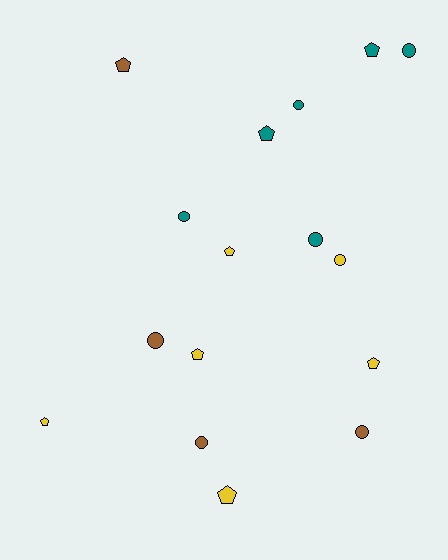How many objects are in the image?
There are 16 objects.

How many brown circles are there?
There are 3 brown circles.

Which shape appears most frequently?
Pentagon, with 8 objects.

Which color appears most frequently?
Yellow, with 6 objects.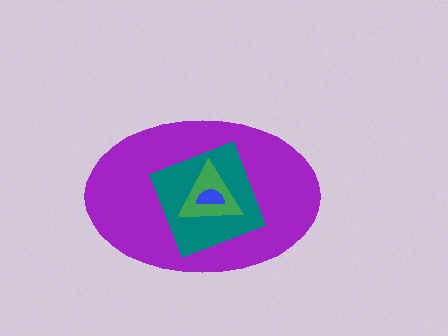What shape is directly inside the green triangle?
The blue semicircle.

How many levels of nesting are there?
4.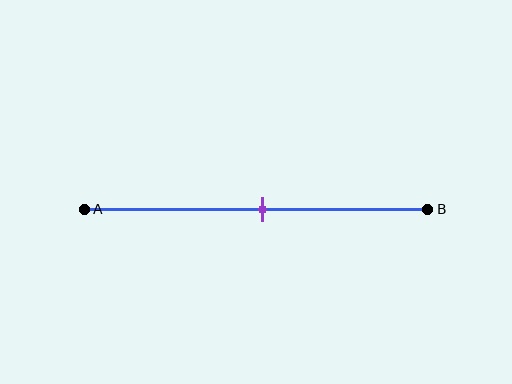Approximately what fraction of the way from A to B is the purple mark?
The purple mark is approximately 50% of the way from A to B.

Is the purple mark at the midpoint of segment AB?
Yes, the mark is approximately at the midpoint.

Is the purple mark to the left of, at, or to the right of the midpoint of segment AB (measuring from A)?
The purple mark is approximately at the midpoint of segment AB.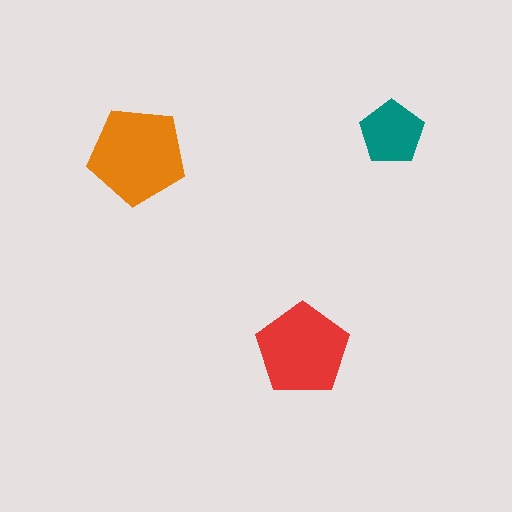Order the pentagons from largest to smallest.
the orange one, the red one, the teal one.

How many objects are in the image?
There are 3 objects in the image.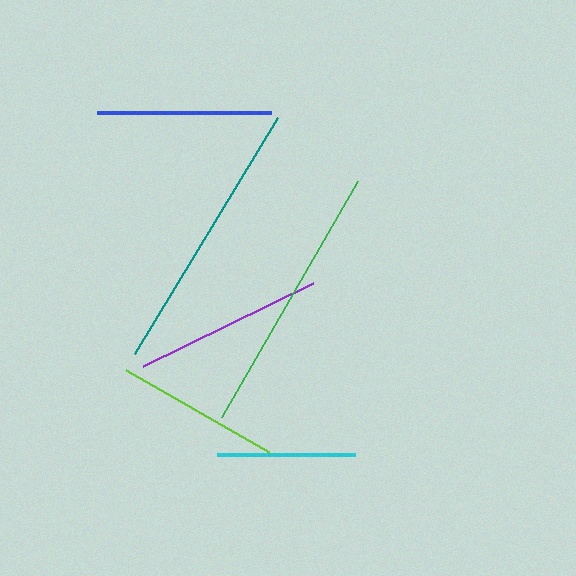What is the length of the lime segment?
The lime segment is approximately 165 pixels long.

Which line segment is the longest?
The teal line is the longest at approximately 275 pixels.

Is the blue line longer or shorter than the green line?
The green line is longer than the blue line.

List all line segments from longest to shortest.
From longest to shortest: teal, green, purple, blue, lime, cyan.